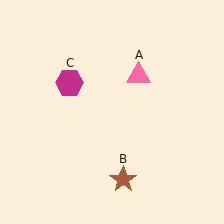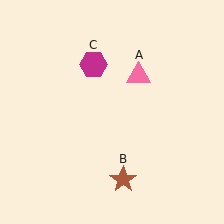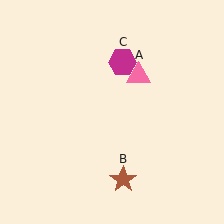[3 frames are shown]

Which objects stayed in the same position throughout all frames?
Pink triangle (object A) and brown star (object B) remained stationary.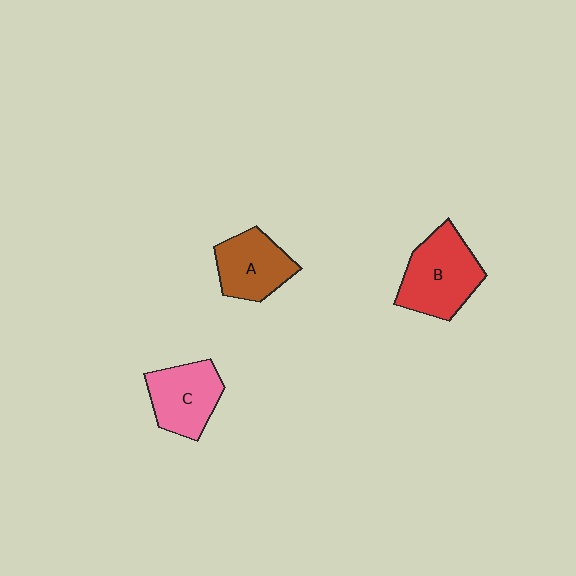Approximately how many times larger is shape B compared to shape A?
Approximately 1.3 times.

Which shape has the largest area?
Shape B (red).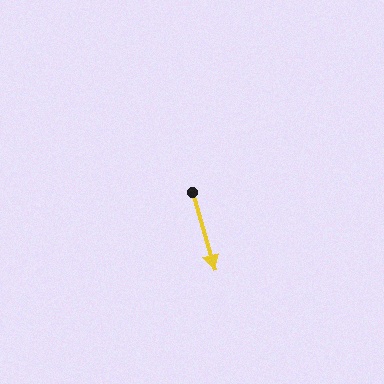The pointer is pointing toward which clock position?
Roughly 5 o'clock.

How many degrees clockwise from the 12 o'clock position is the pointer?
Approximately 164 degrees.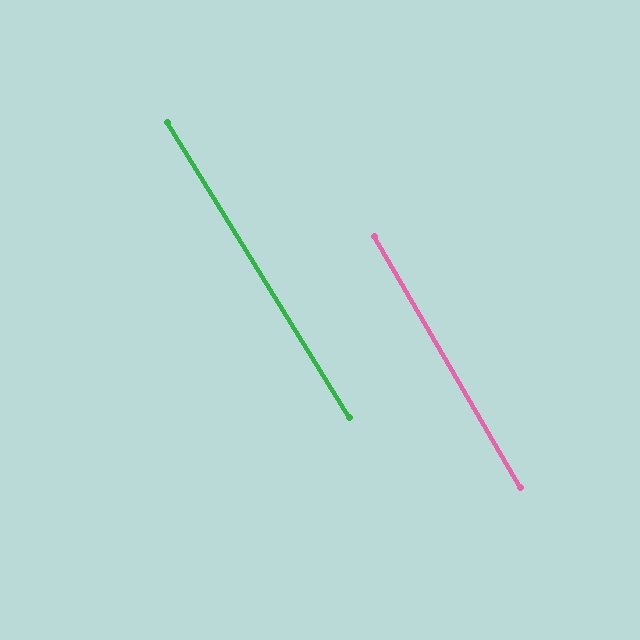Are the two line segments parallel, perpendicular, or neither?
Parallel — their directions differ by only 1.3°.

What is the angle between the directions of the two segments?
Approximately 1 degree.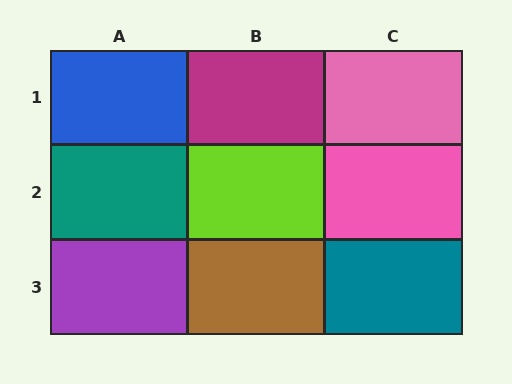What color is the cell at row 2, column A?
Teal.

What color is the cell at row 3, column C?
Teal.